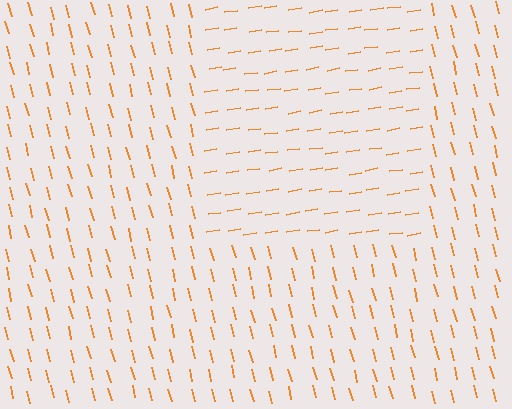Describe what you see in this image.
The image is filled with small orange line segments. A rectangle region in the image has lines oriented differently from the surrounding lines, creating a visible texture boundary.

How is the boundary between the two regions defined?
The boundary is defined purely by a change in line orientation (approximately 85 degrees difference). All lines are the same color and thickness.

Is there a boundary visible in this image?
Yes, there is a texture boundary formed by a change in line orientation.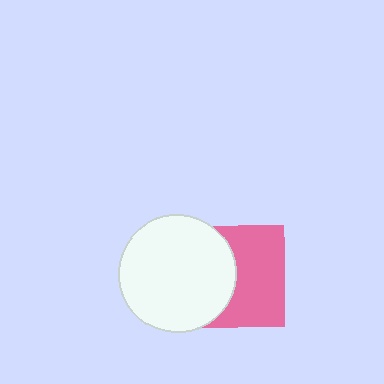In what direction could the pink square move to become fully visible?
The pink square could move right. That would shift it out from behind the white circle entirely.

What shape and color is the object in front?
The object in front is a white circle.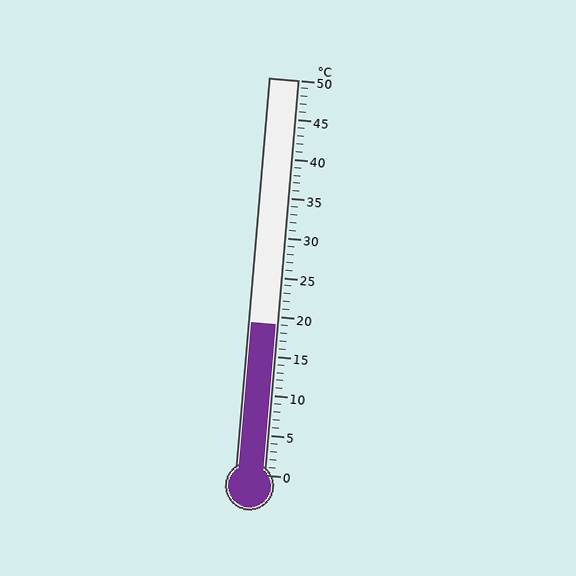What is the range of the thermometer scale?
The thermometer scale ranges from 0°C to 50°C.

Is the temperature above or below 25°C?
The temperature is below 25°C.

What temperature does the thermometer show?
The thermometer shows approximately 19°C.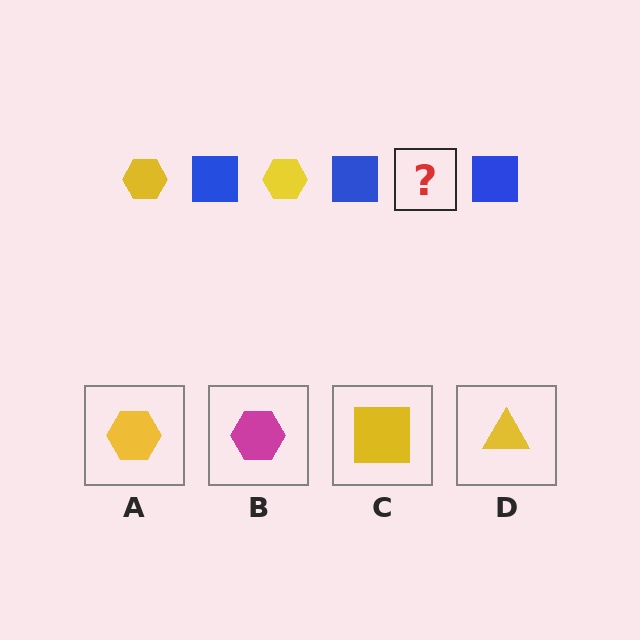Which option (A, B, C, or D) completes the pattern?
A.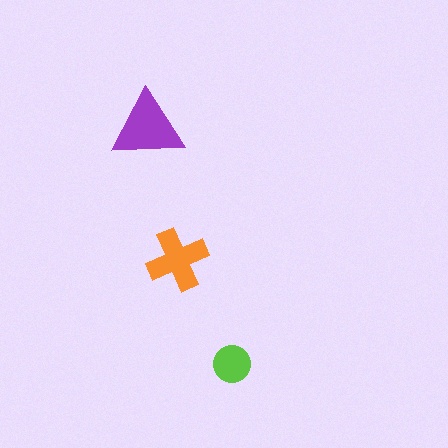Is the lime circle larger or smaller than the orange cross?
Smaller.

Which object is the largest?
The purple triangle.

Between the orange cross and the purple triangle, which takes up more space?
The purple triangle.